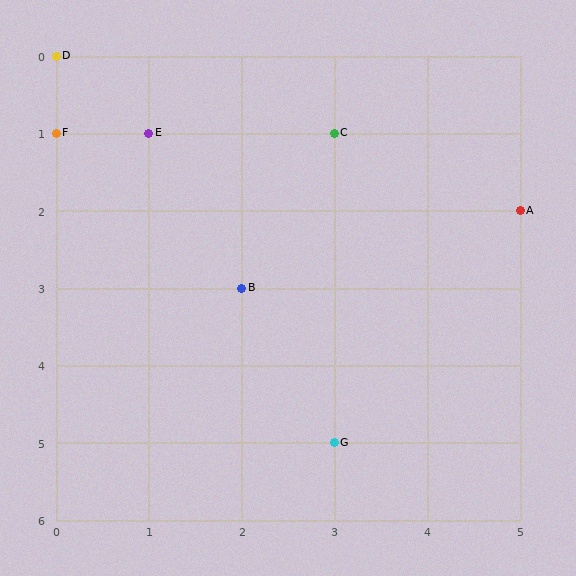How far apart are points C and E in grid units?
Points C and E are 2 columns apart.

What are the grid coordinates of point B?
Point B is at grid coordinates (2, 3).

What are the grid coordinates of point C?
Point C is at grid coordinates (3, 1).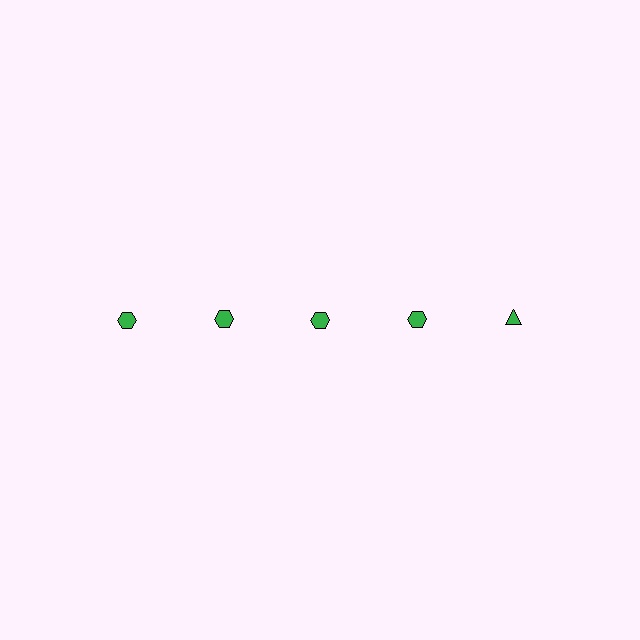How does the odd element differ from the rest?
It has a different shape: triangle instead of hexagon.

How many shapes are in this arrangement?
There are 5 shapes arranged in a grid pattern.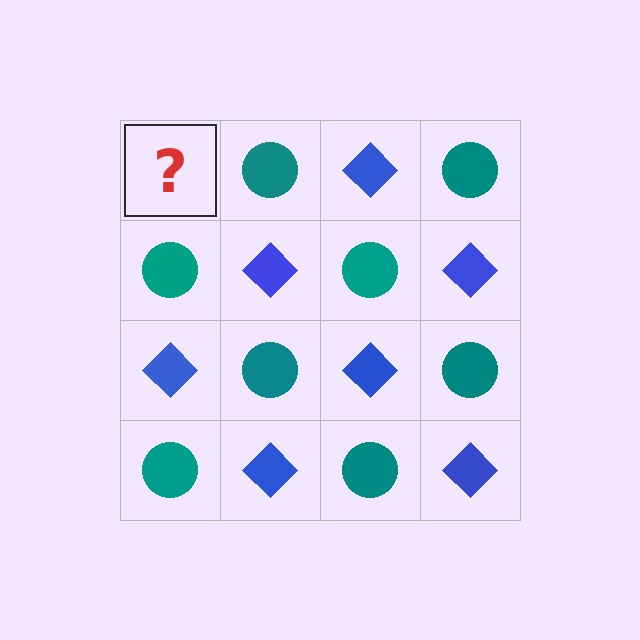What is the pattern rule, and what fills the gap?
The rule is that it alternates blue diamond and teal circle in a checkerboard pattern. The gap should be filled with a blue diamond.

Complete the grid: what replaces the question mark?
The question mark should be replaced with a blue diamond.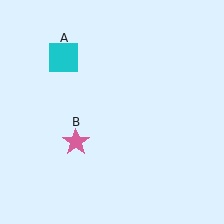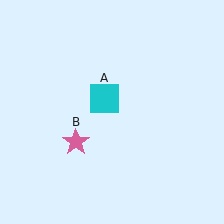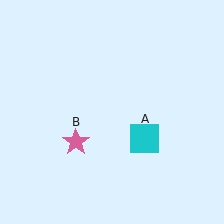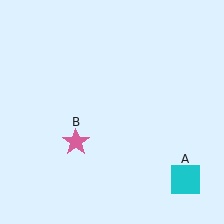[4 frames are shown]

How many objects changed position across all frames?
1 object changed position: cyan square (object A).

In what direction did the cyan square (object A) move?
The cyan square (object A) moved down and to the right.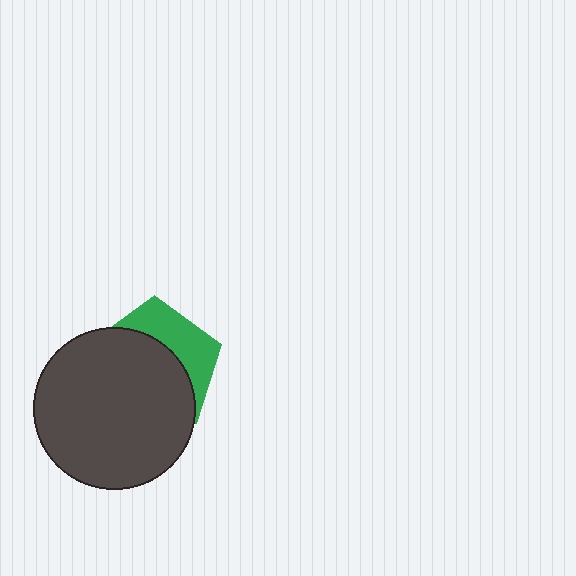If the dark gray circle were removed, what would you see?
You would see the complete green pentagon.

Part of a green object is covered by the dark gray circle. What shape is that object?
It is a pentagon.